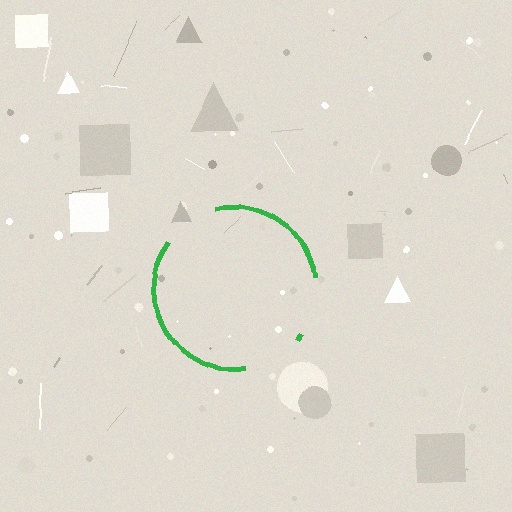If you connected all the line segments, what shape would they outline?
They would outline a circle.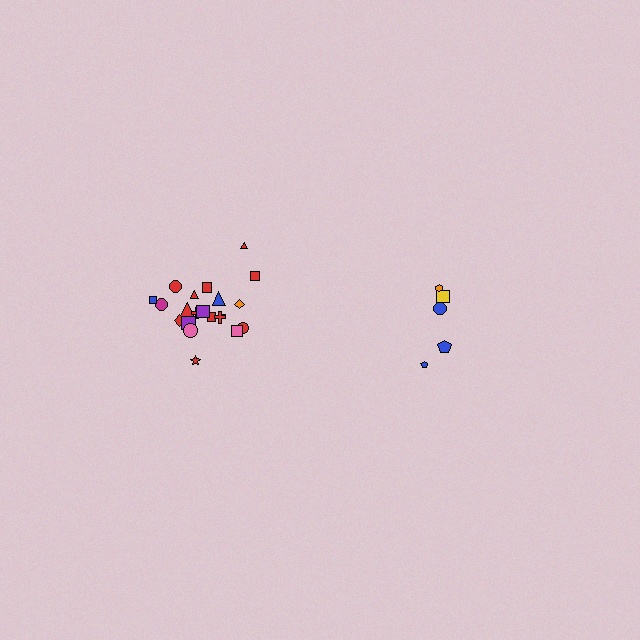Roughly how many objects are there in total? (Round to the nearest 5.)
Roughly 25 objects in total.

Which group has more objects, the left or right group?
The left group.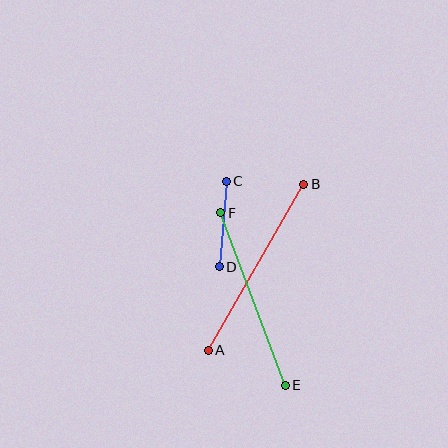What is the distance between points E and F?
The distance is approximately 184 pixels.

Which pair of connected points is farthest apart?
Points A and B are farthest apart.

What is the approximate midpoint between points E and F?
The midpoint is at approximately (253, 299) pixels.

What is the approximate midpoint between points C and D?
The midpoint is at approximately (223, 224) pixels.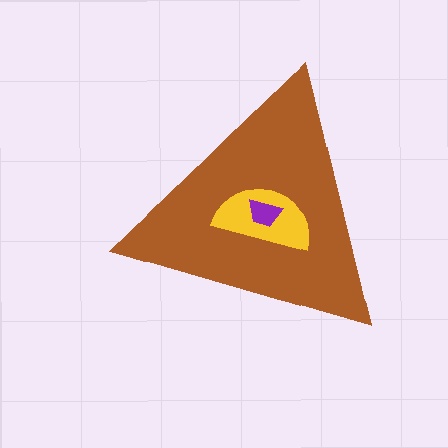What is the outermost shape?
The brown triangle.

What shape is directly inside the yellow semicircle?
The purple trapezoid.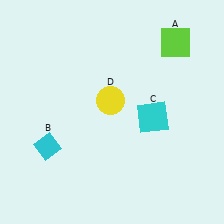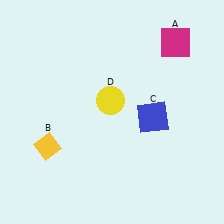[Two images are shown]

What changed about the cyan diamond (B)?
In Image 1, B is cyan. In Image 2, it changed to yellow.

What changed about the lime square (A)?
In Image 1, A is lime. In Image 2, it changed to magenta.